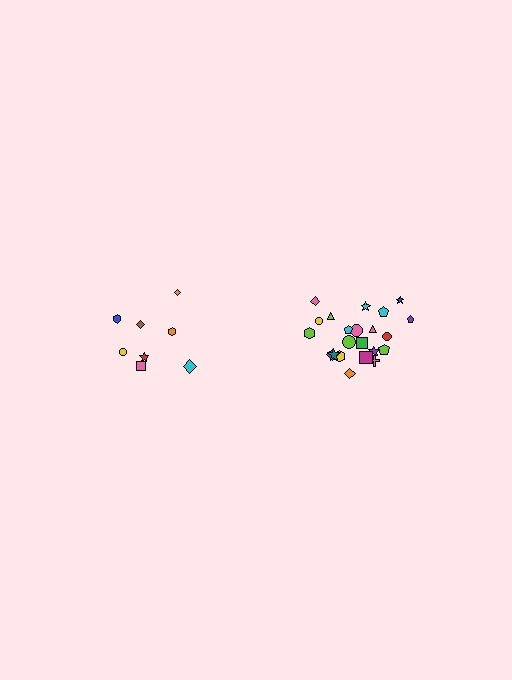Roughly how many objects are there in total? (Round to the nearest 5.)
Roughly 30 objects in total.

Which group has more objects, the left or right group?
The right group.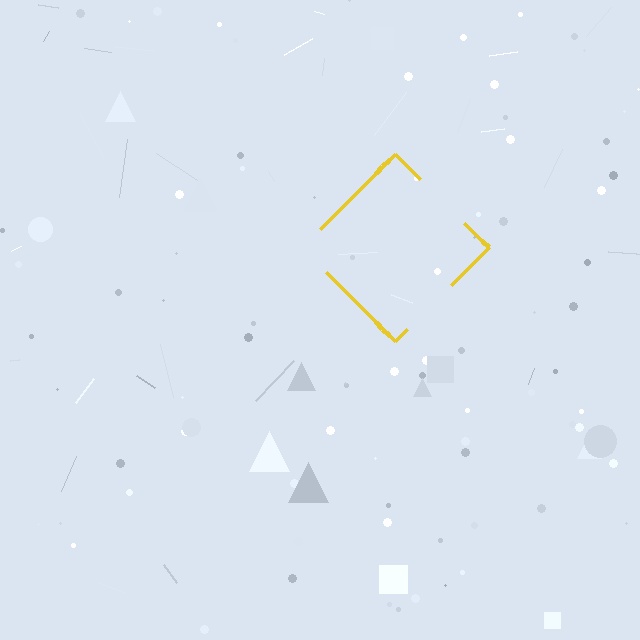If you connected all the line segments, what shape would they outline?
They would outline a diamond.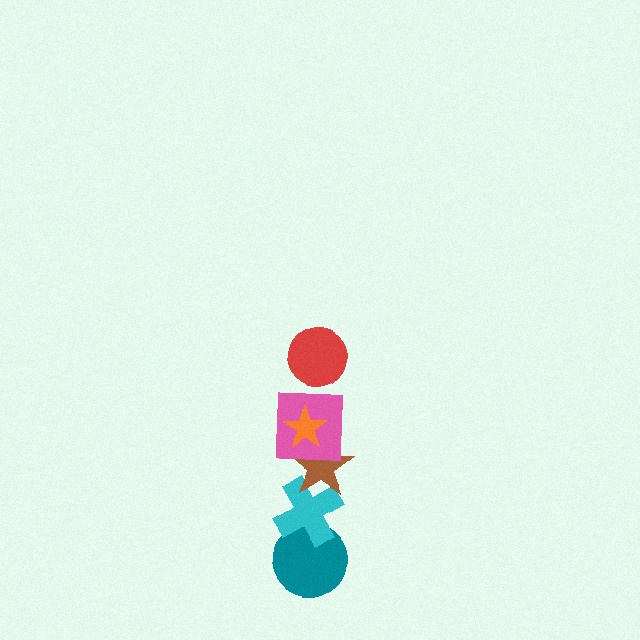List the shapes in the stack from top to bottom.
From top to bottom: the red circle, the orange star, the pink square, the brown star, the cyan cross, the teal circle.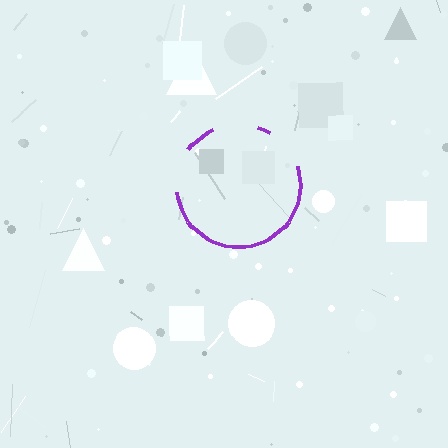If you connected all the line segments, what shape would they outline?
They would outline a circle.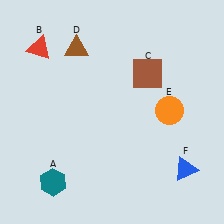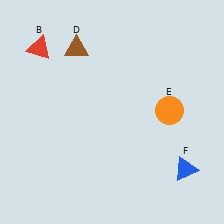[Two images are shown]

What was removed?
The brown square (C), the teal hexagon (A) were removed in Image 2.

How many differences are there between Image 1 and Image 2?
There are 2 differences between the two images.